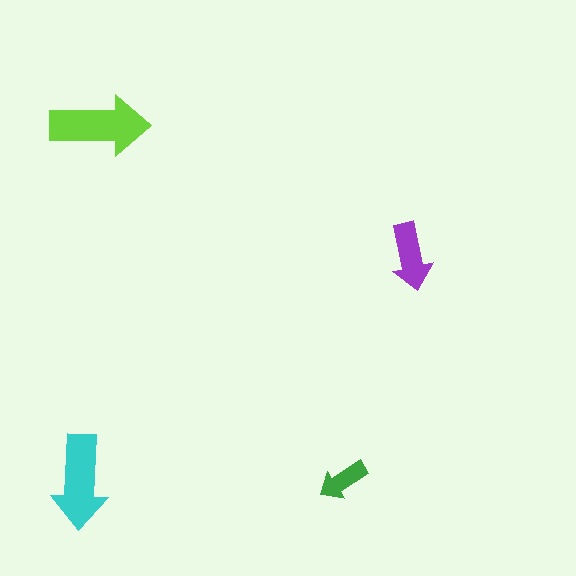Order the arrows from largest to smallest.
the lime one, the cyan one, the purple one, the green one.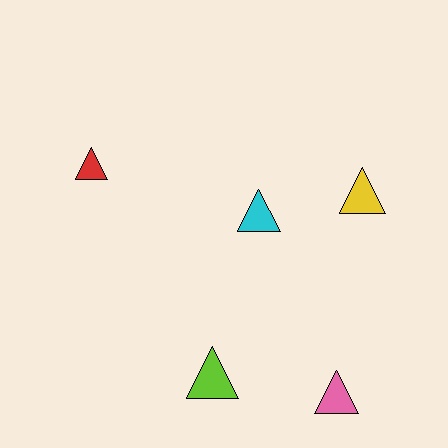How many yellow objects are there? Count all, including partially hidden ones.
There is 1 yellow object.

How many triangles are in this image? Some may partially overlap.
There are 5 triangles.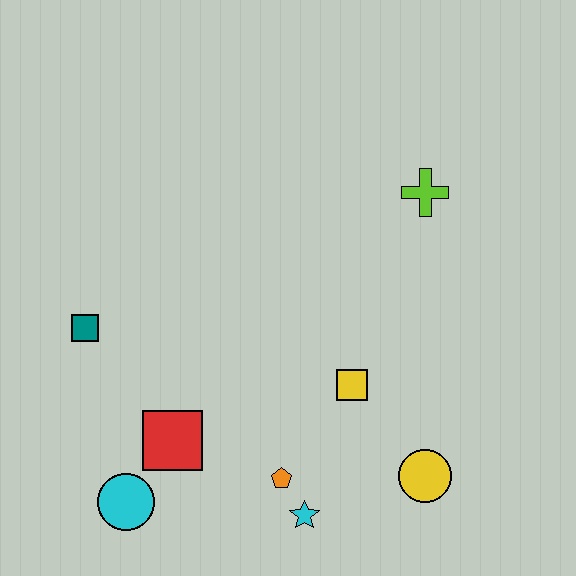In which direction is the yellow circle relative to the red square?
The yellow circle is to the right of the red square.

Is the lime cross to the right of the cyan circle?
Yes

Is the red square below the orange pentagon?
No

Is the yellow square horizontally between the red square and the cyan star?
No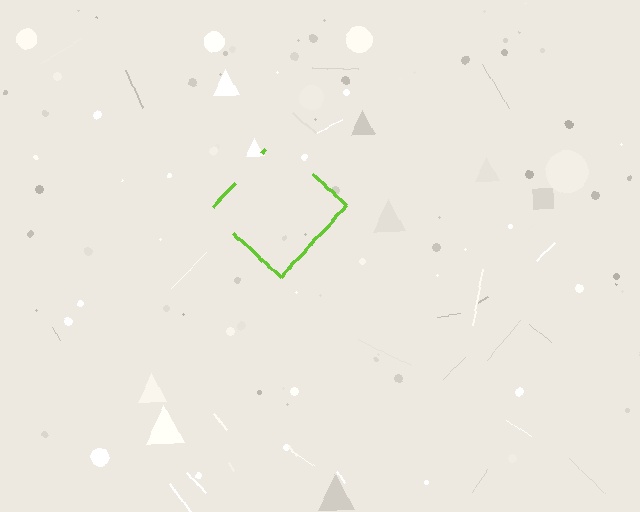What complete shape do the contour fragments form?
The contour fragments form a diamond.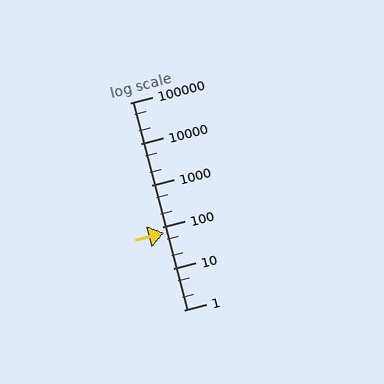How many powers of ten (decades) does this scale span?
The scale spans 5 decades, from 1 to 100000.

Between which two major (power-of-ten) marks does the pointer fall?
The pointer is between 10 and 100.